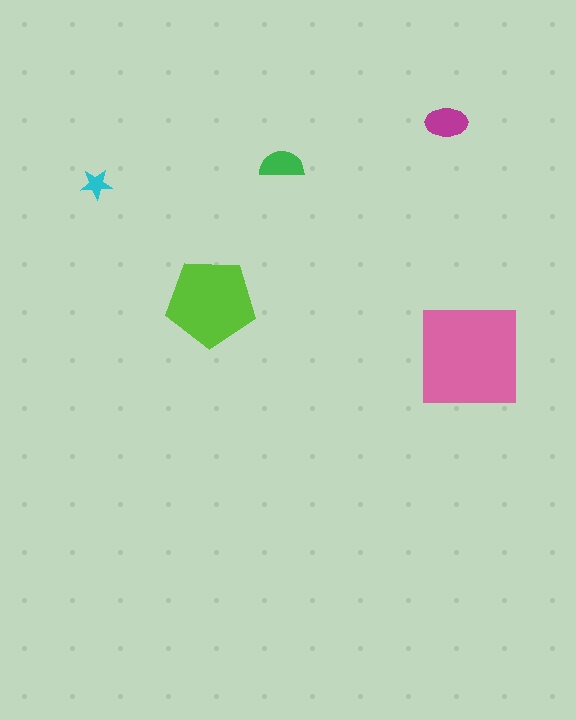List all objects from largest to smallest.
The pink square, the lime pentagon, the magenta ellipse, the green semicircle, the cyan star.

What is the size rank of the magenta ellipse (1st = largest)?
3rd.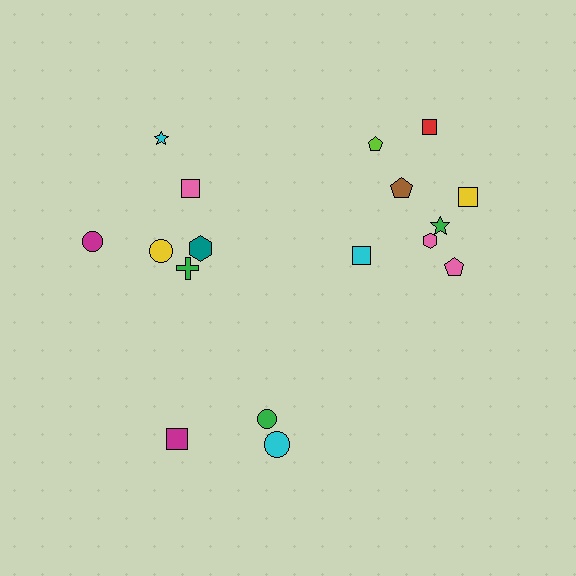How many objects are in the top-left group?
There are 6 objects.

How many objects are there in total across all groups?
There are 17 objects.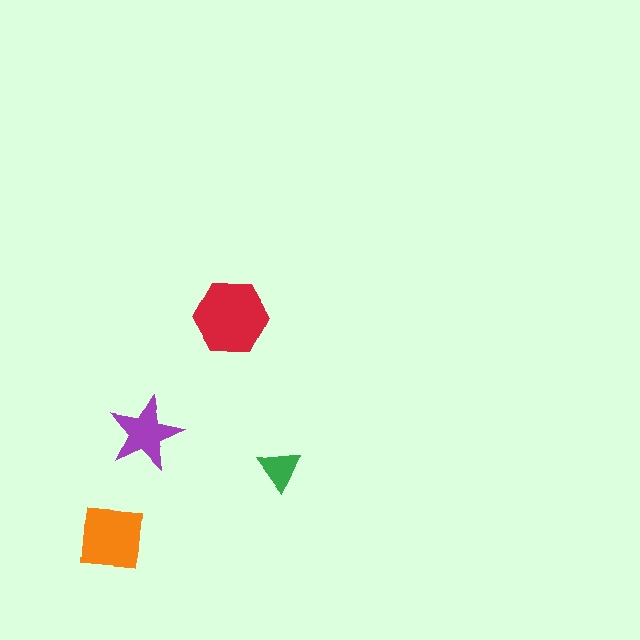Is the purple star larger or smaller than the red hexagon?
Smaller.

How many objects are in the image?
There are 4 objects in the image.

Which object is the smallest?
The green triangle.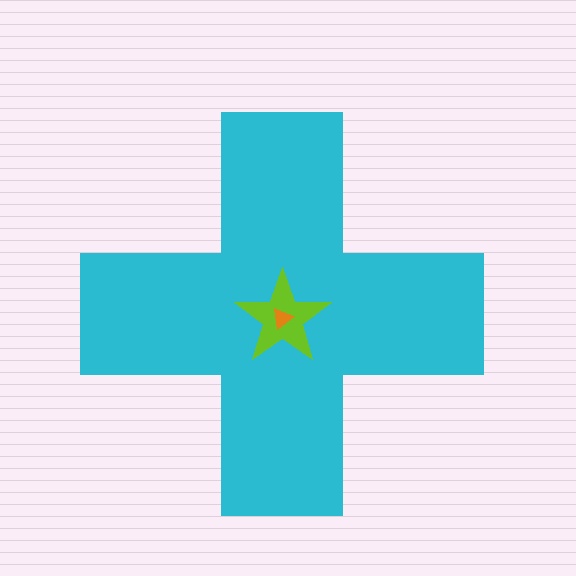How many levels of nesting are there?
3.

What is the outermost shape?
The cyan cross.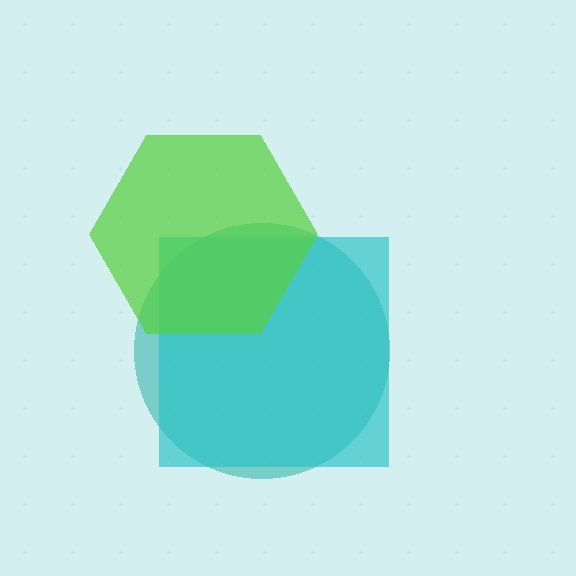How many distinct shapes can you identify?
There are 3 distinct shapes: a teal circle, a cyan square, a lime hexagon.